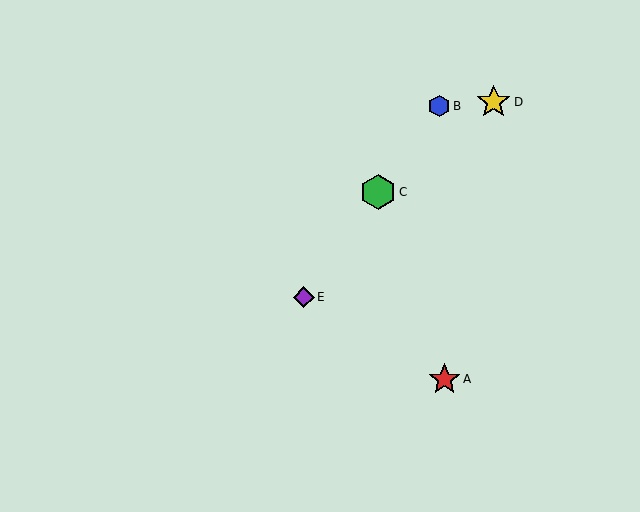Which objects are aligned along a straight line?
Objects B, C, E are aligned along a straight line.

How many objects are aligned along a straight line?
3 objects (B, C, E) are aligned along a straight line.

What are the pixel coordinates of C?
Object C is at (378, 192).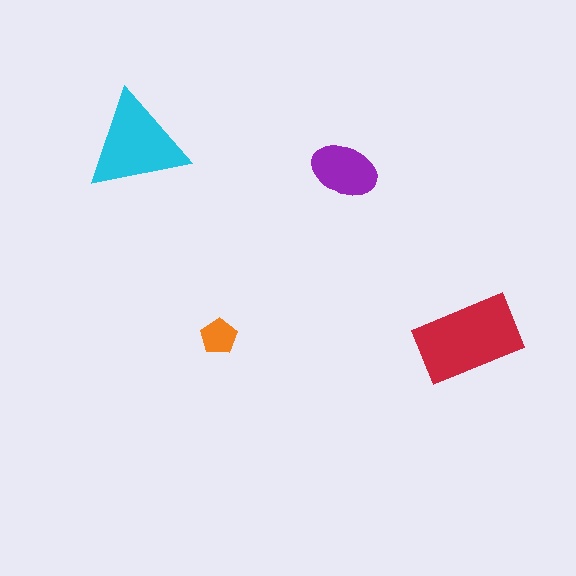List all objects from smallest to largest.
The orange pentagon, the purple ellipse, the cyan triangle, the red rectangle.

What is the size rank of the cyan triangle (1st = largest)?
2nd.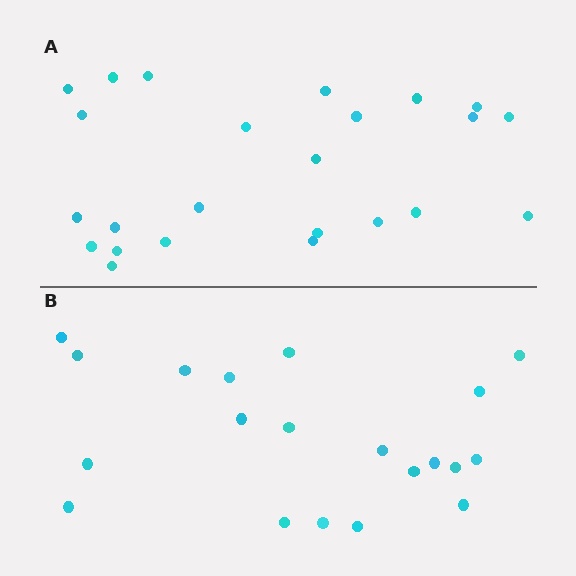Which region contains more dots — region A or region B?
Region A (the top region) has more dots.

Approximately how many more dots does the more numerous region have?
Region A has about 4 more dots than region B.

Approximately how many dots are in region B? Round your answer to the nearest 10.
About 20 dots.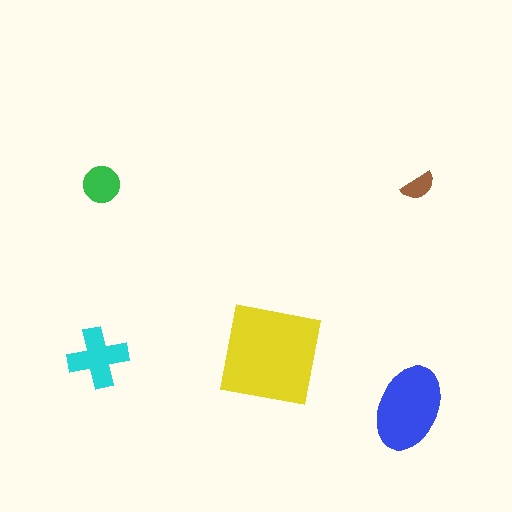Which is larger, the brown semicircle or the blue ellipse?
The blue ellipse.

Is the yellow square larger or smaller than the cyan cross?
Larger.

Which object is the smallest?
The brown semicircle.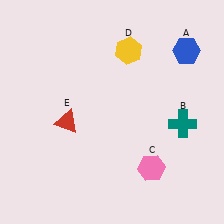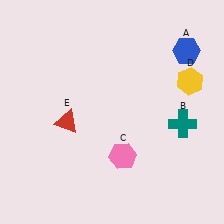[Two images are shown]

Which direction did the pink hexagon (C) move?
The pink hexagon (C) moved left.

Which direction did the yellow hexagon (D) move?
The yellow hexagon (D) moved right.